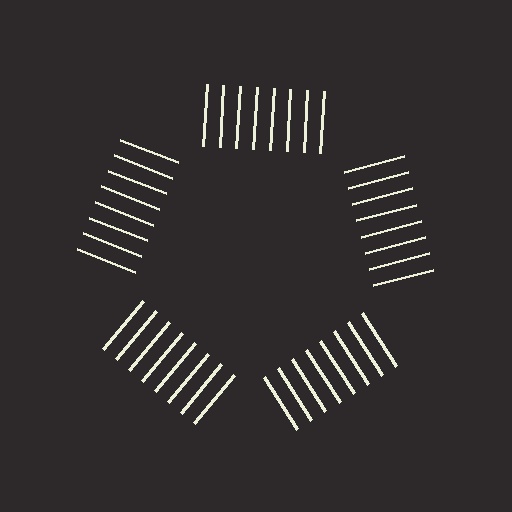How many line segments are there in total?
40 — 8 along each of the 5 edges.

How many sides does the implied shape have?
5 sides — the line-ends trace a pentagon.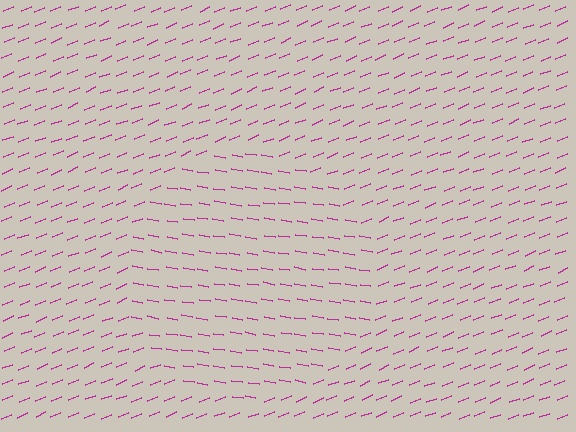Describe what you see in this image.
The image is filled with small magenta line segments. A circle region in the image has lines oriented differently from the surrounding lines, creating a visible texture boundary.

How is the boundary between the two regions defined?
The boundary is defined purely by a change in line orientation (approximately 31 degrees difference). All lines are the same color and thickness.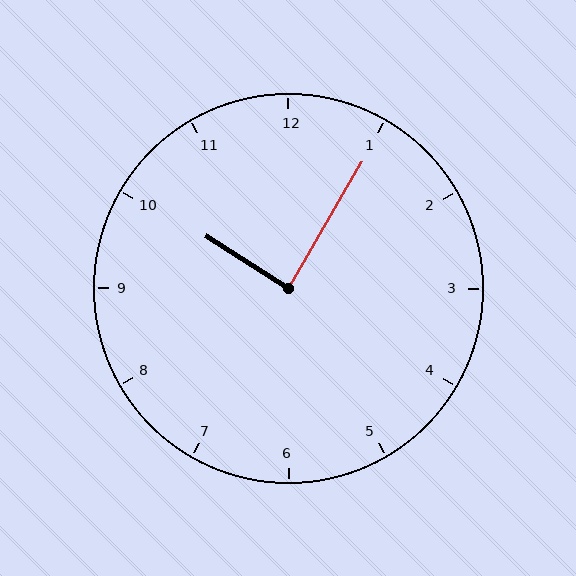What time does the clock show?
10:05.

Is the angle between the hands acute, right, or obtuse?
It is right.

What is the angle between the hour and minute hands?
Approximately 88 degrees.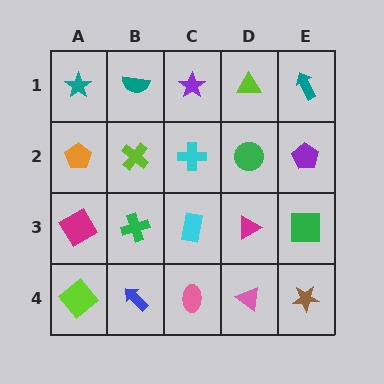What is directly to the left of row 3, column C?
A green cross.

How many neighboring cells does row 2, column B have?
4.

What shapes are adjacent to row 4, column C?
A cyan rectangle (row 3, column C), a blue arrow (row 4, column B), a pink triangle (row 4, column D).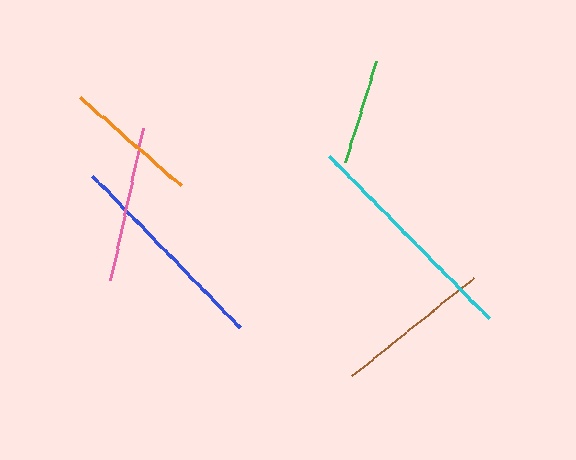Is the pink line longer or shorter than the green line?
The pink line is longer than the green line.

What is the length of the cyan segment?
The cyan segment is approximately 228 pixels long.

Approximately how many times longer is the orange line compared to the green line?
The orange line is approximately 1.3 times the length of the green line.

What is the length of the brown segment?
The brown segment is approximately 155 pixels long.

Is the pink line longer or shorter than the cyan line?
The cyan line is longer than the pink line.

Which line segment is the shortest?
The green line is the shortest at approximately 106 pixels.